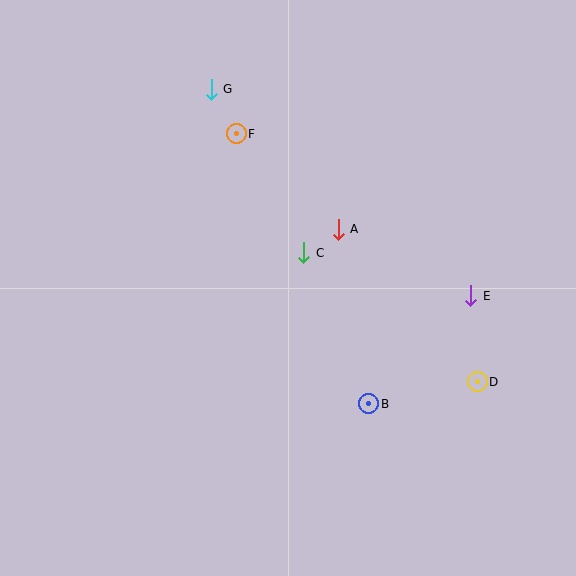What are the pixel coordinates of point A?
Point A is at (338, 229).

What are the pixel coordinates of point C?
Point C is at (304, 253).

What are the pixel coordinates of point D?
Point D is at (477, 382).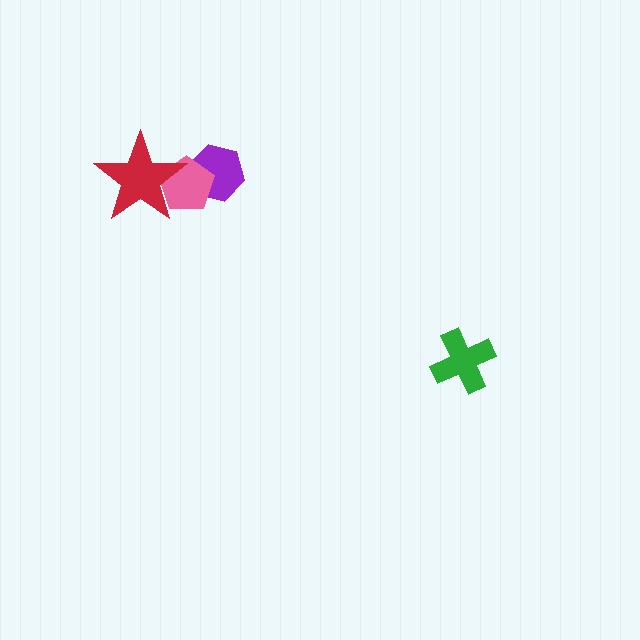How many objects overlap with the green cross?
0 objects overlap with the green cross.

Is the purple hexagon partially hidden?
Yes, it is partially covered by another shape.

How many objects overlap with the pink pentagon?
2 objects overlap with the pink pentagon.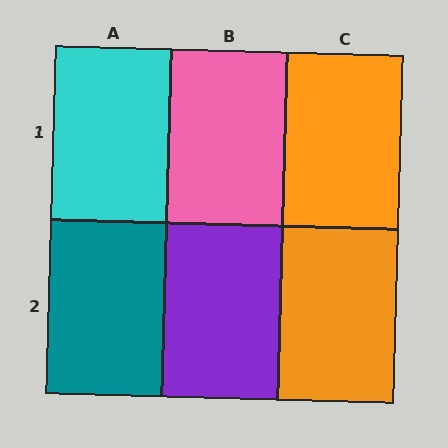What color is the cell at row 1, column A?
Cyan.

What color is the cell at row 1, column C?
Orange.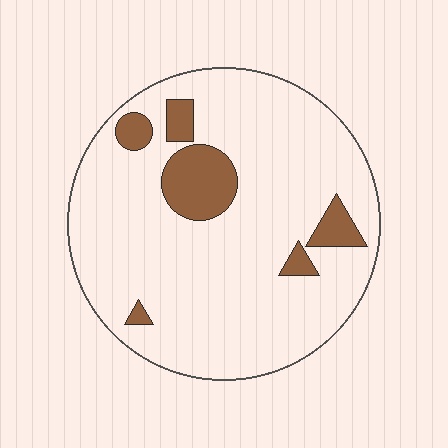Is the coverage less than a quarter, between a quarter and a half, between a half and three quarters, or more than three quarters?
Less than a quarter.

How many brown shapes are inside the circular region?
6.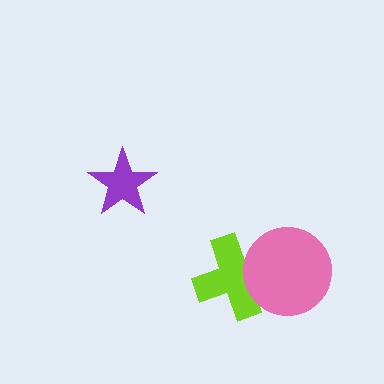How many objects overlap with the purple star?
0 objects overlap with the purple star.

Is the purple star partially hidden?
No, no other shape covers it.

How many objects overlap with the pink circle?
1 object overlaps with the pink circle.